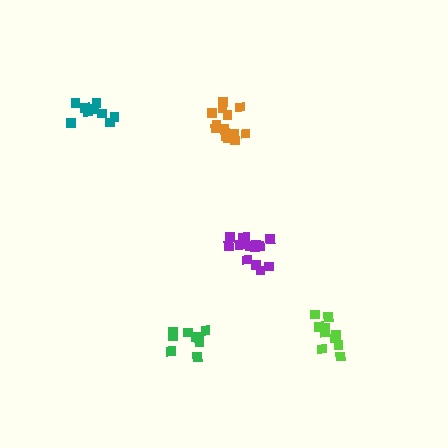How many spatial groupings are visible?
There are 5 spatial groupings.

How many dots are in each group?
Group 1: 10 dots, Group 2: 14 dots, Group 3: 9 dots, Group 4: 15 dots, Group 5: 10 dots (58 total).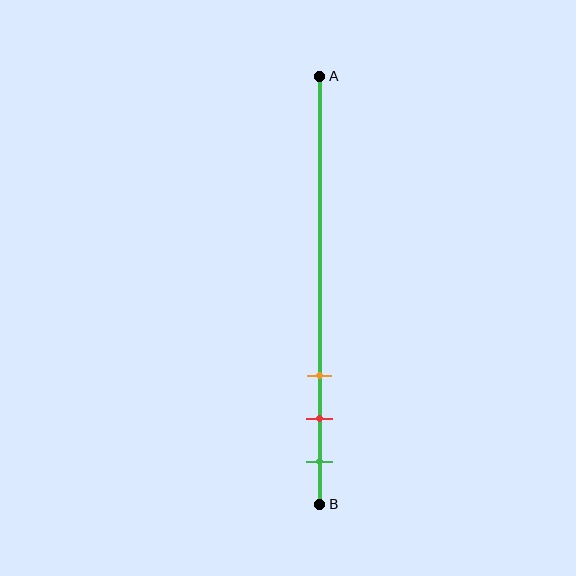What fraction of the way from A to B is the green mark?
The green mark is approximately 90% (0.9) of the way from A to B.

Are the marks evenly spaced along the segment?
Yes, the marks are approximately evenly spaced.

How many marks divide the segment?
There are 3 marks dividing the segment.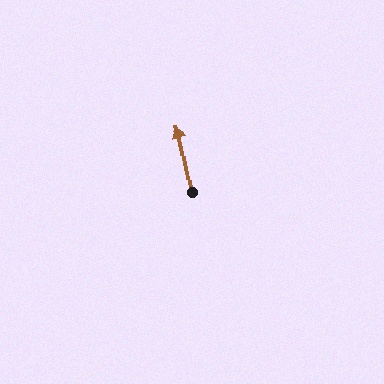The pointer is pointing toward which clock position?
Roughly 12 o'clock.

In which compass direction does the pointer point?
North.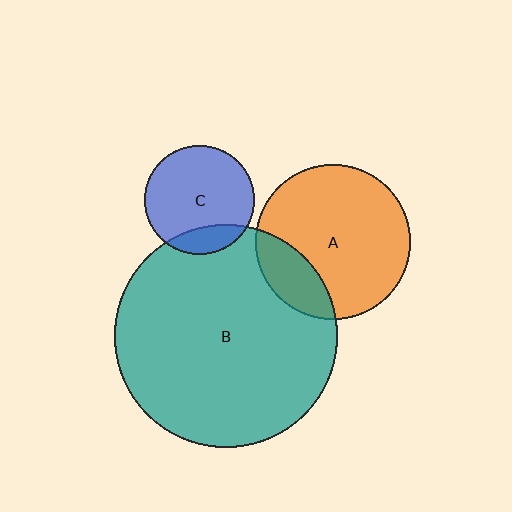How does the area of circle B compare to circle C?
Approximately 4.2 times.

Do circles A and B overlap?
Yes.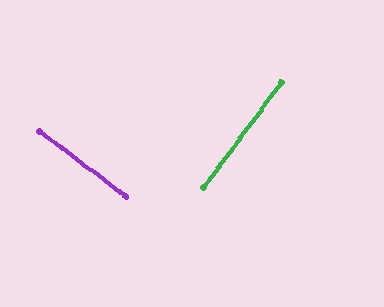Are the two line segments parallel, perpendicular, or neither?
Perpendicular — they meet at approximately 89°.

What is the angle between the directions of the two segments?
Approximately 89 degrees.